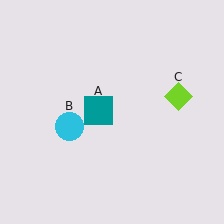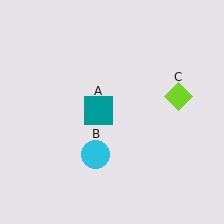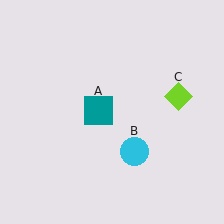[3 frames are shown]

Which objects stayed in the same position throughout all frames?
Teal square (object A) and lime diamond (object C) remained stationary.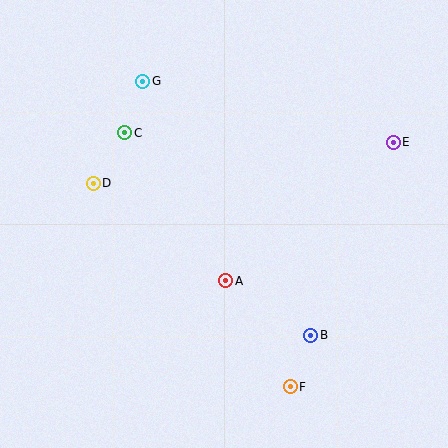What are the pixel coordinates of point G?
Point G is at (143, 81).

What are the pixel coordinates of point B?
Point B is at (311, 335).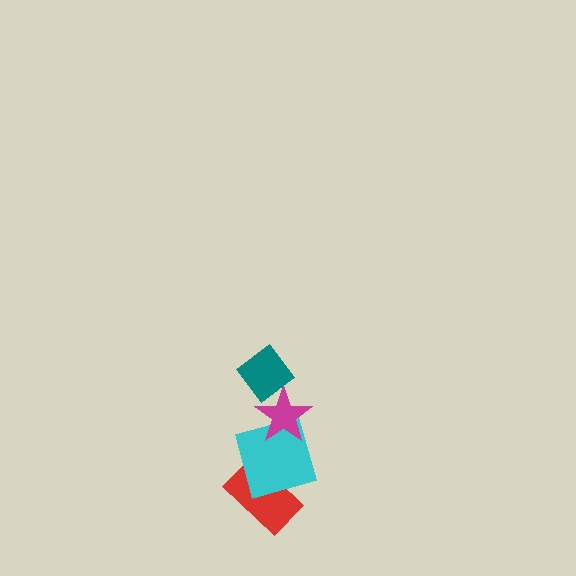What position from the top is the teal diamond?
The teal diamond is 1st from the top.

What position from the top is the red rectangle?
The red rectangle is 4th from the top.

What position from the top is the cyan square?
The cyan square is 3rd from the top.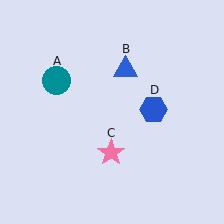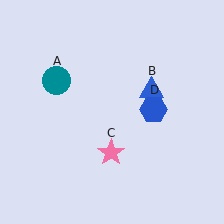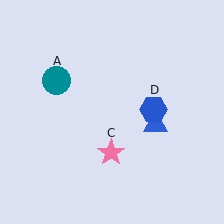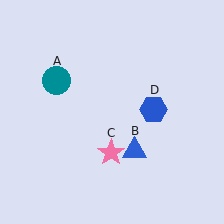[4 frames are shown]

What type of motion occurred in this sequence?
The blue triangle (object B) rotated clockwise around the center of the scene.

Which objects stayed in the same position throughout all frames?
Teal circle (object A) and pink star (object C) and blue hexagon (object D) remained stationary.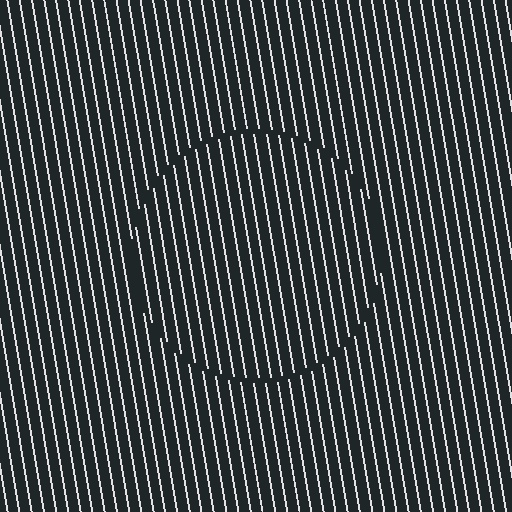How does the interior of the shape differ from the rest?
The interior of the shape contains the same grating, shifted by half a period — the contour is defined by the phase discontinuity where line-ends from the inner and outer gratings abut.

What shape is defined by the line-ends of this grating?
An illusory circle. The interior of the shape contains the same grating, shifted by half a period — the contour is defined by the phase discontinuity where line-ends from the inner and outer gratings abut.